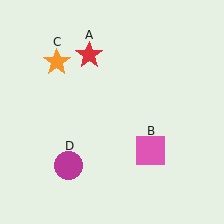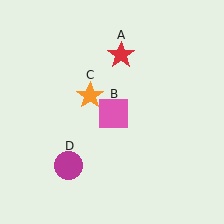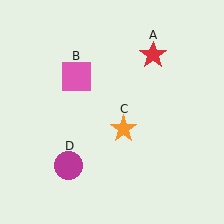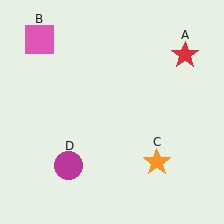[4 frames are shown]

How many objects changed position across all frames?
3 objects changed position: red star (object A), pink square (object B), orange star (object C).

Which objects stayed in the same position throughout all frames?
Magenta circle (object D) remained stationary.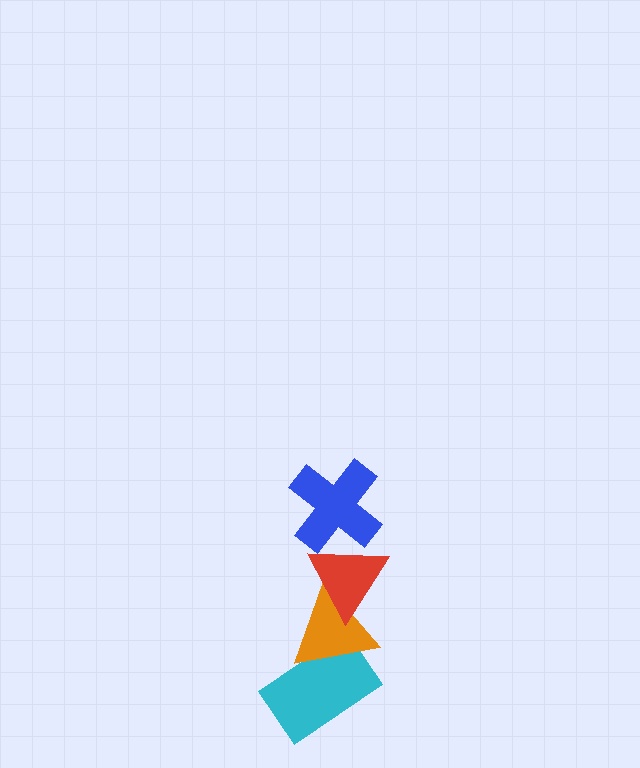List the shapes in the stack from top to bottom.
From top to bottom: the blue cross, the red triangle, the orange triangle, the cyan rectangle.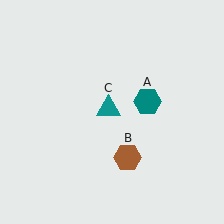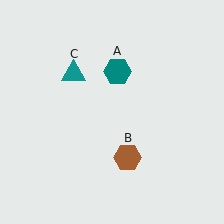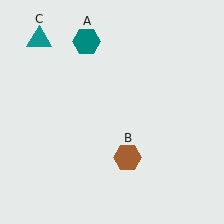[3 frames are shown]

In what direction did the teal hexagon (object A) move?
The teal hexagon (object A) moved up and to the left.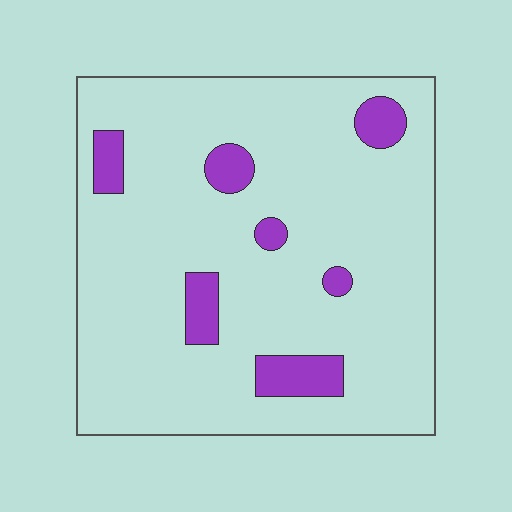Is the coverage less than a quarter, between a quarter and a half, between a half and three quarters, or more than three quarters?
Less than a quarter.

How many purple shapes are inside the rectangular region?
7.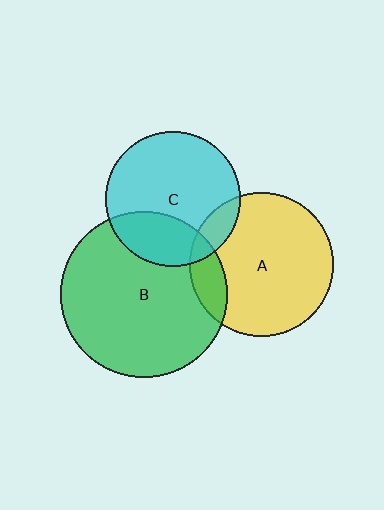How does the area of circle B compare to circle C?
Approximately 1.5 times.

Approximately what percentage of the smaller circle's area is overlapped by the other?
Approximately 10%.